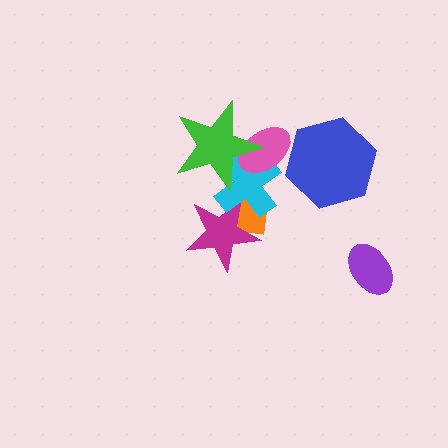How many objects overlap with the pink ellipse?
3 objects overlap with the pink ellipse.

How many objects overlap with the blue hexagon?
1 object overlaps with the blue hexagon.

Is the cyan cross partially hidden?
Yes, it is partially covered by another shape.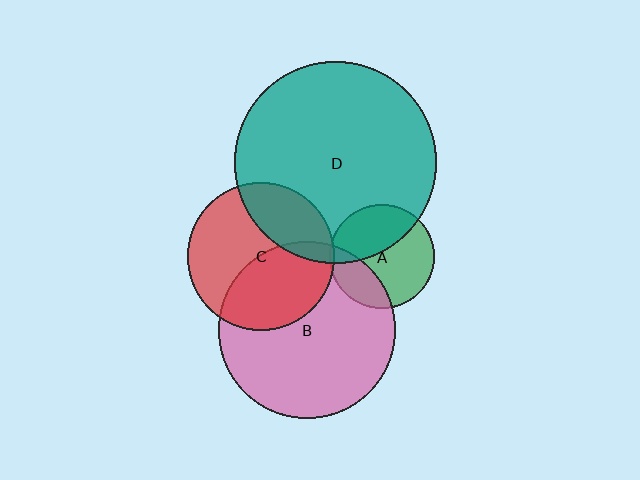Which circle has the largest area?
Circle D (teal).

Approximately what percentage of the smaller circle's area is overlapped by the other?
Approximately 25%.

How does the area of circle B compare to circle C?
Approximately 1.4 times.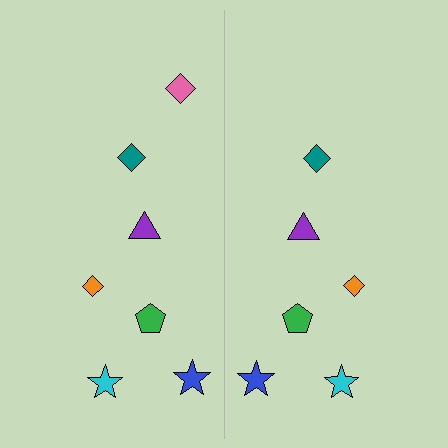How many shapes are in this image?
There are 13 shapes in this image.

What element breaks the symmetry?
A pink diamond is missing from the right side.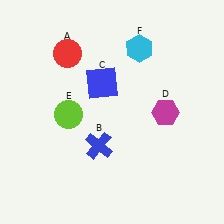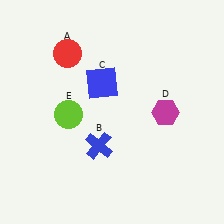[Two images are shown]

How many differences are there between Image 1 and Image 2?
There is 1 difference between the two images.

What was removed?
The cyan hexagon (F) was removed in Image 2.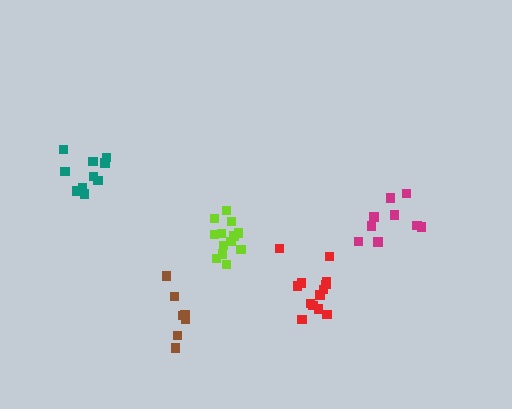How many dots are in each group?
Group 1: 9 dots, Group 2: 7 dots, Group 3: 13 dots, Group 4: 10 dots, Group 5: 13 dots (52 total).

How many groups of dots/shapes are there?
There are 5 groups.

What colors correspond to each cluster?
The clusters are colored: magenta, brown, red, teal, lime.